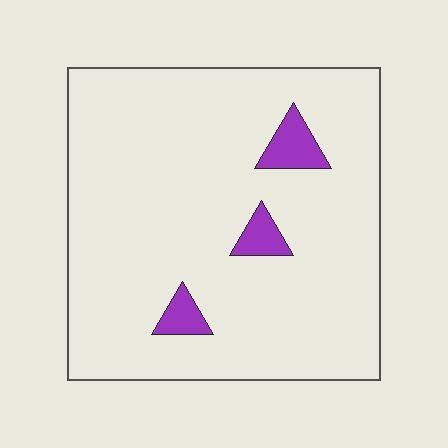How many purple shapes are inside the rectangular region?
3.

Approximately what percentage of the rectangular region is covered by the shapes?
Approximately 5%.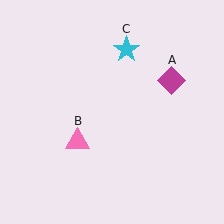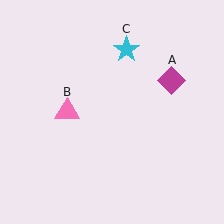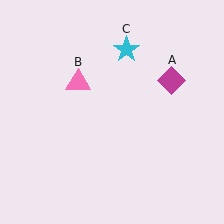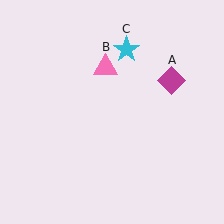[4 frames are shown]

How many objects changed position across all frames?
1 object changed position: pink triangle (object B).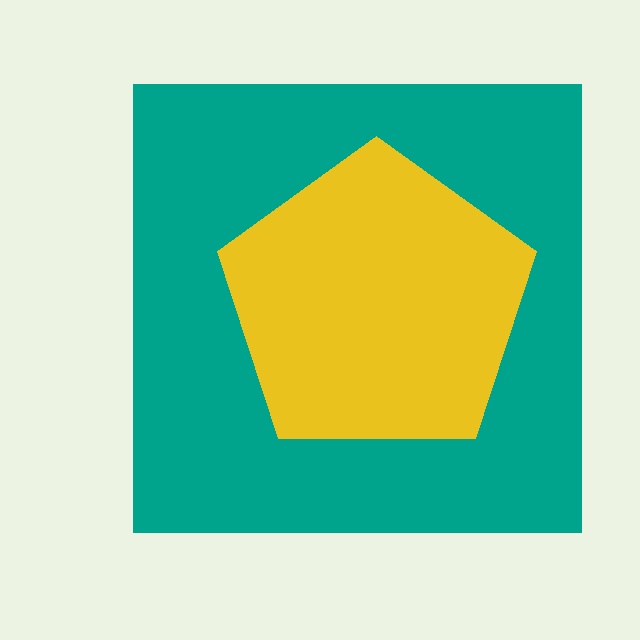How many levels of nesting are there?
2.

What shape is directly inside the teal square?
The yellow pentagon.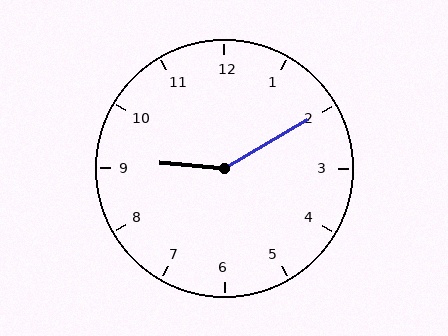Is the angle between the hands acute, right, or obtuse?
It is obtuse.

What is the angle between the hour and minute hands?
Approximately 145 degrees.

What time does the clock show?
9:10.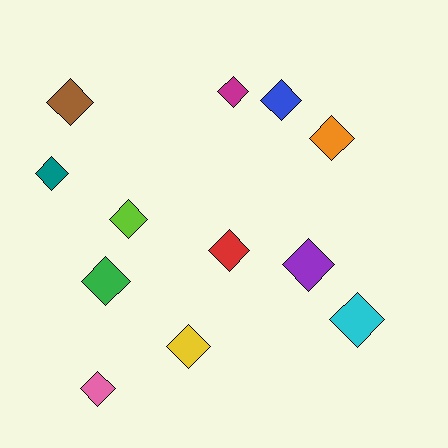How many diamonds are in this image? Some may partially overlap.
There are 12 diamonds.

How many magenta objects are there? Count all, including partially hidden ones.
There is 1 magenta object.